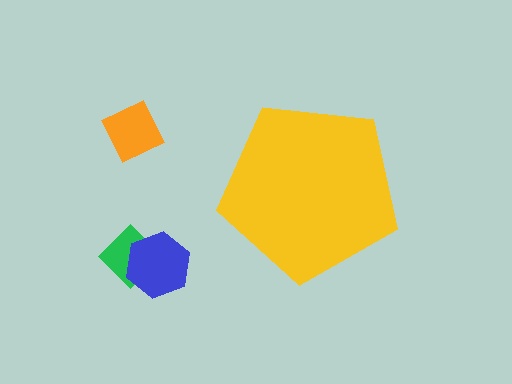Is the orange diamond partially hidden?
No, the orange diamond is fully visible.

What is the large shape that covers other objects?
A yellow pentagon.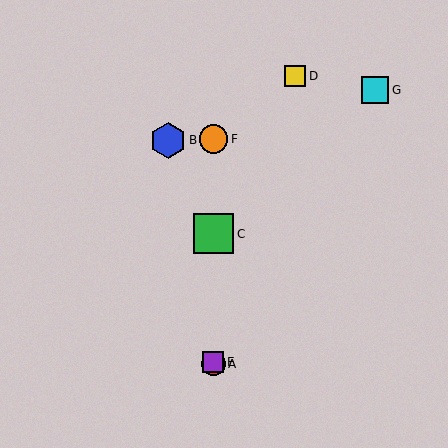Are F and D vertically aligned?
No, F is at x≈213 and D is at x≈295.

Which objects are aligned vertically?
Objects A, C, E, F are aligned vertically.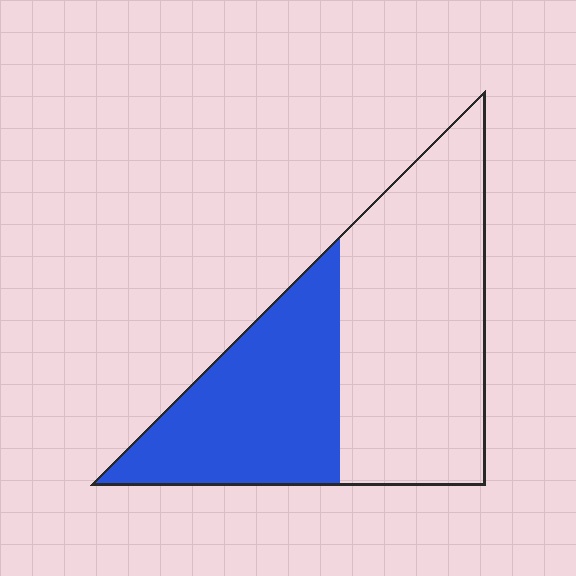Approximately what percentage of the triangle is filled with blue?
Approximately 40%.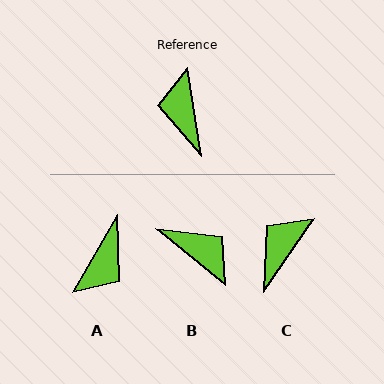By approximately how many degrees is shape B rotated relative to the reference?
Approximately 138 degrees clockwise.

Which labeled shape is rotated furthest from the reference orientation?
A, about 141 degrees away.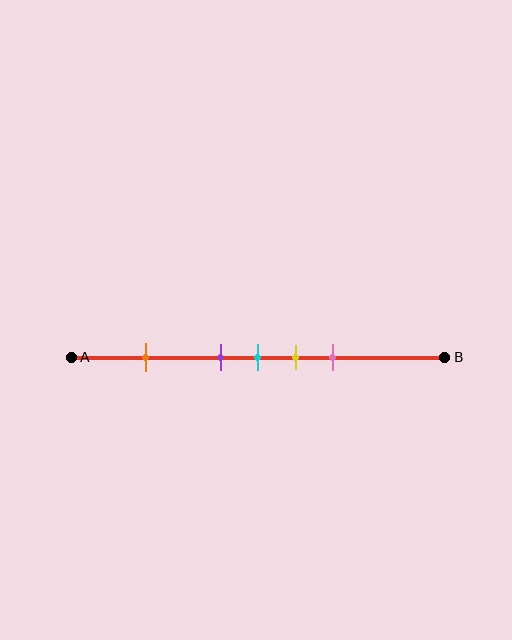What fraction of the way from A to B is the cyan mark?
The cyan mark is approximately 50% (0.5) of the way from A to B.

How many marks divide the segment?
There are 5 marks dividing the segment.